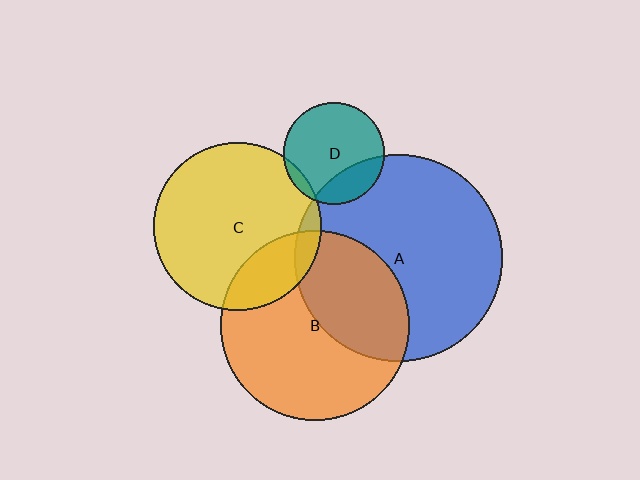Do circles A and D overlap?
Yes.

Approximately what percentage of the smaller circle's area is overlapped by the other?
Approximately 25%.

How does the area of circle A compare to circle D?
Approximately 4.2 times.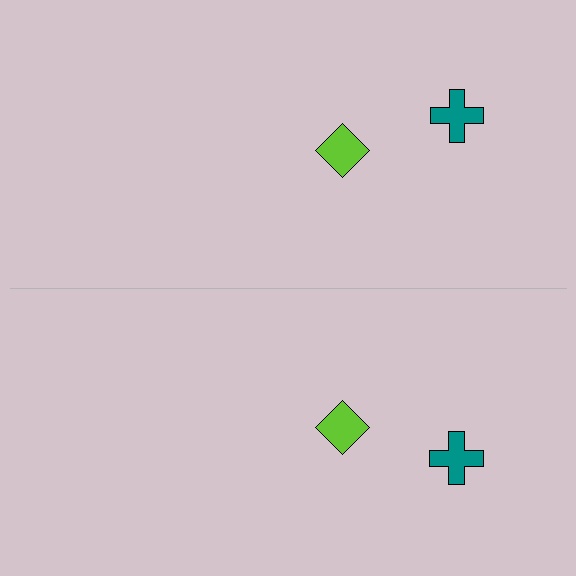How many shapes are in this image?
There are 4 shapes in this image.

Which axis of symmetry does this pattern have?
The pattern has a horizontal axis of symmetry running through the center of the image.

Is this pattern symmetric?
Yes, this pattern has bilateral (reflection) symmetry.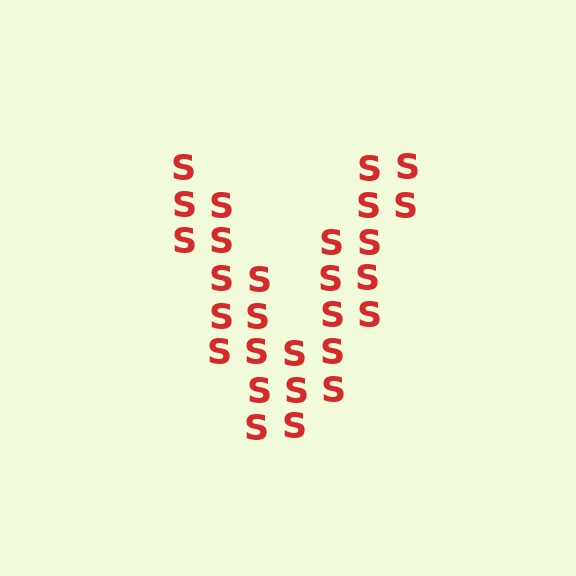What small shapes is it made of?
It is made of small letter S's.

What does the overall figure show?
The overall figure shows the letter V.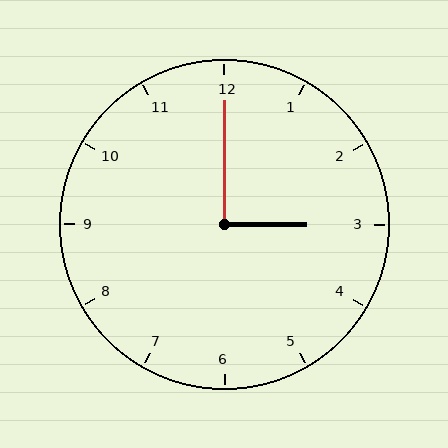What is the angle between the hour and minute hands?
Approximately 90 degrees.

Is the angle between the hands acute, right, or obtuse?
It is right.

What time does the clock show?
3:00.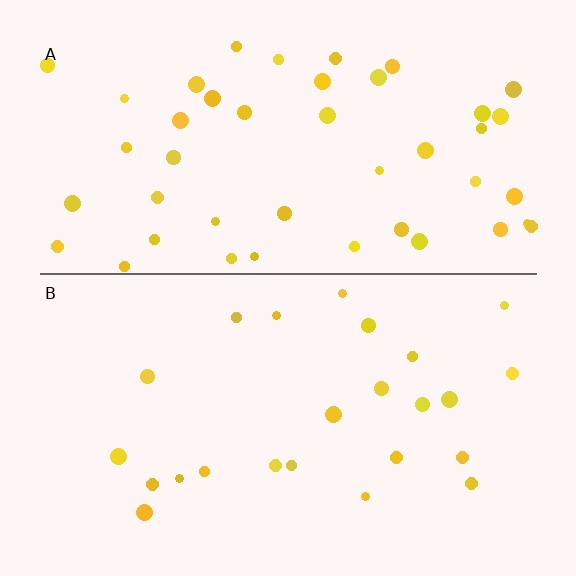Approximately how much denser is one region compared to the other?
Approximately 1.9× — region A over region B.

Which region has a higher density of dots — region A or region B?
A (the top).